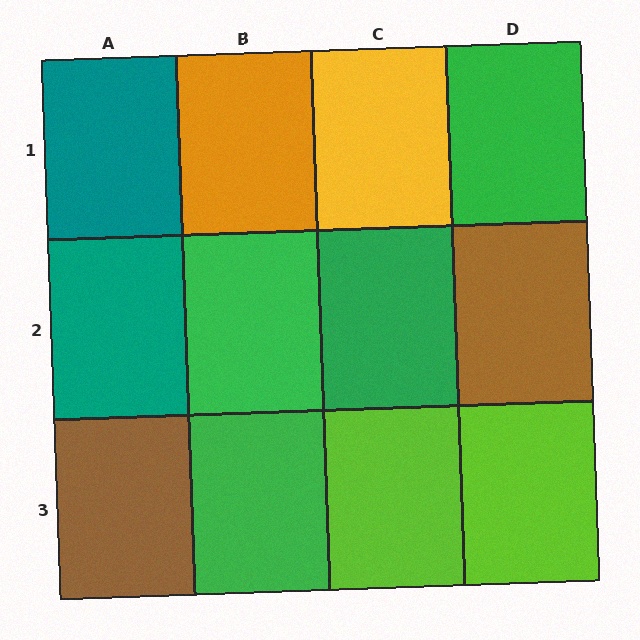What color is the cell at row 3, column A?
Brown.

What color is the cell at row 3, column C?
Lime.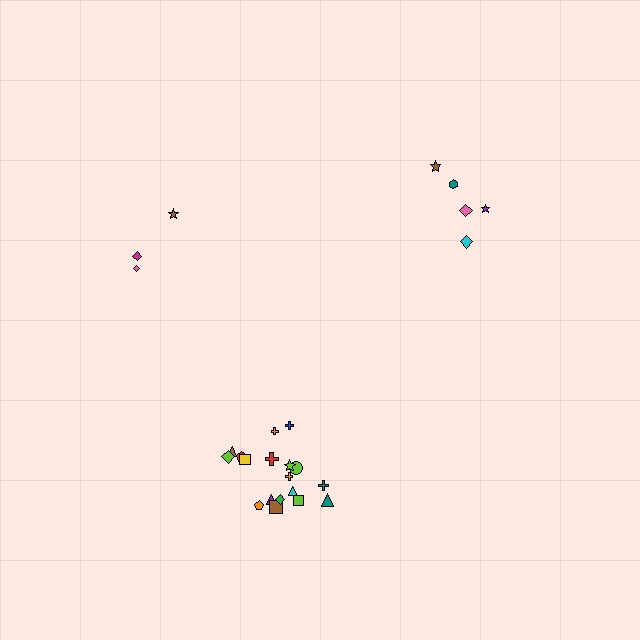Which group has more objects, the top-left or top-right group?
The top-right group.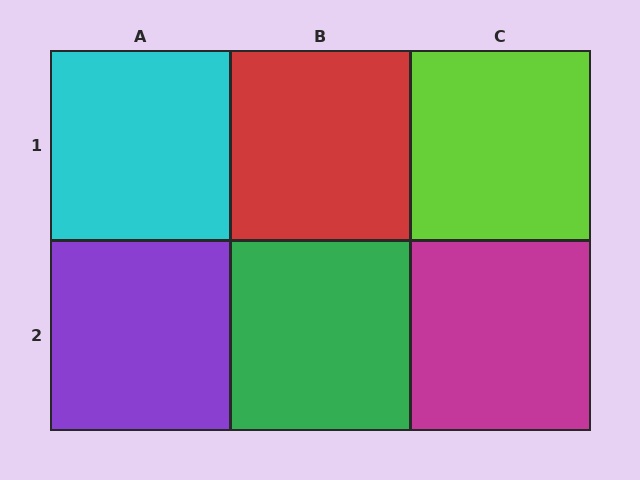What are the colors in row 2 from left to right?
Purple, green, magenta.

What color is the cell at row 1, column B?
Red.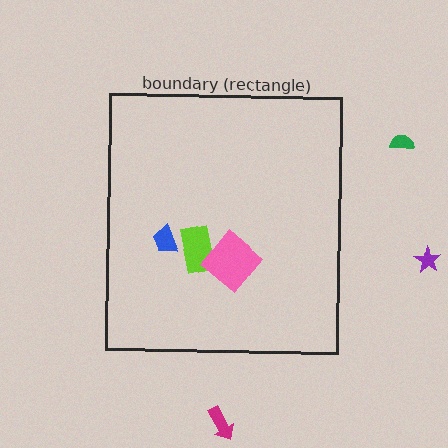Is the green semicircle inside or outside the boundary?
Outside.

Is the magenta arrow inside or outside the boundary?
Outside.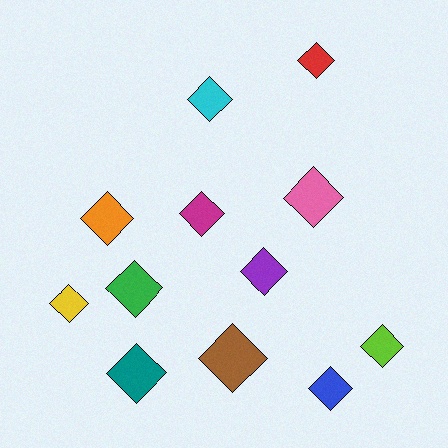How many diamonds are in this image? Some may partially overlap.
There are 12 diamonds.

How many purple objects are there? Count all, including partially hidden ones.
There is 1 purple object.